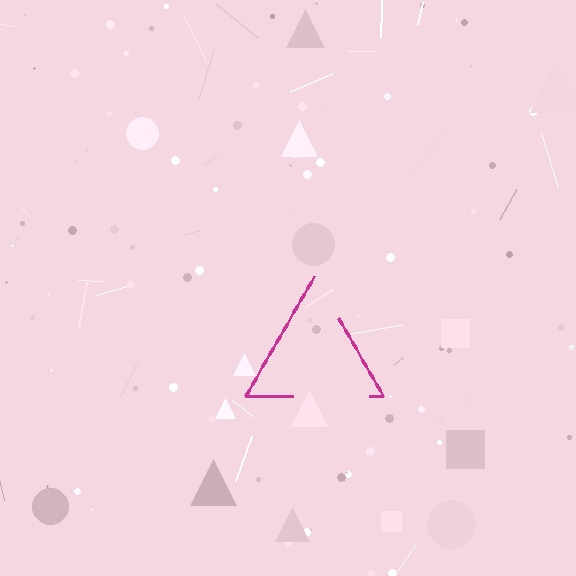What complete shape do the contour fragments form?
The contour fragments form a triangle.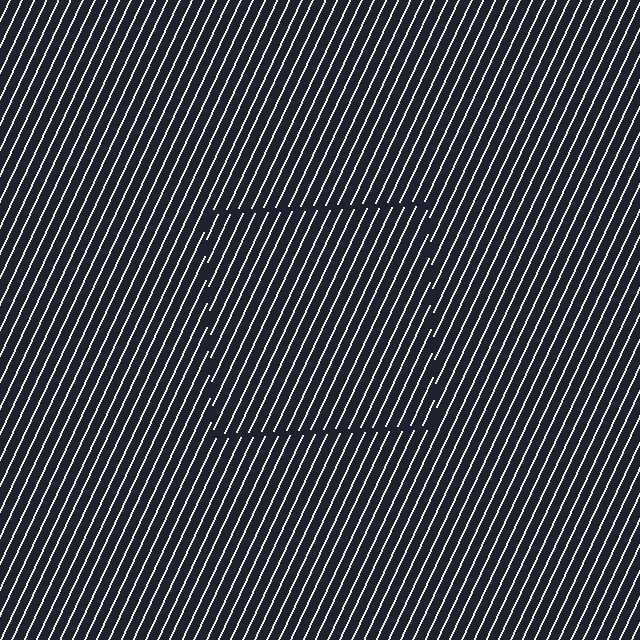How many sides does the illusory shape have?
4 sides — the line-ends trace a square.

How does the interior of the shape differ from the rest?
The interior of the shape contains the same grating, shifted by half a period — the contour is defined by the phase discontinuity where line-ends from the inner and outer gratings abut.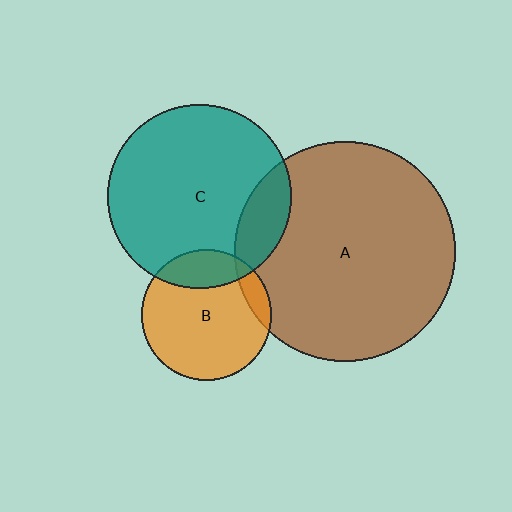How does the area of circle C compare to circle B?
Approximately 2.0 times.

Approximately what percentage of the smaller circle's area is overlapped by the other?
Approximately 20%.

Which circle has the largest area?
Circle A (brown).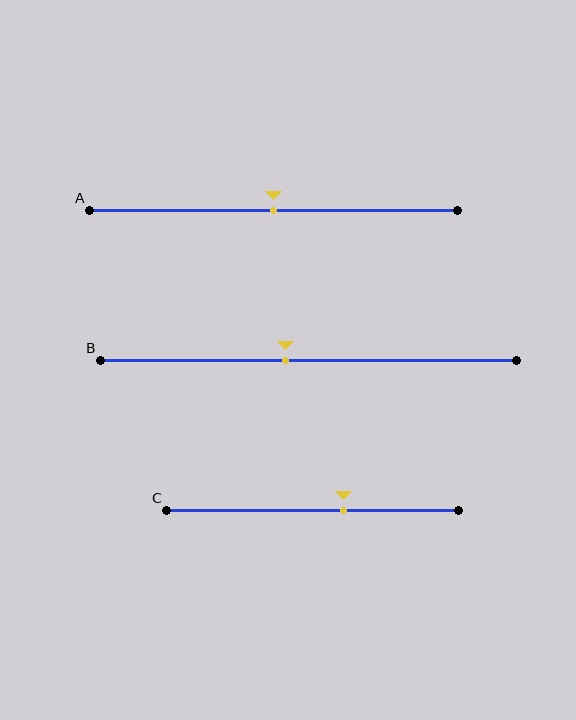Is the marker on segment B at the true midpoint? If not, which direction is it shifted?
No, the marker on segment B is shifted to the left by about 5% of the segment length.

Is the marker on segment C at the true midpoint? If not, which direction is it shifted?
No, the marker on segment C is shifted to the right by about 10% of the segment length.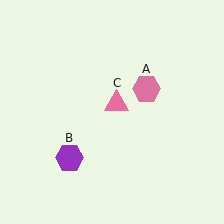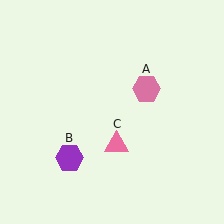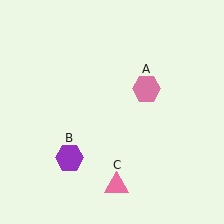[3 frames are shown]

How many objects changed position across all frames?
1 object changed position: pink triangle (object C).